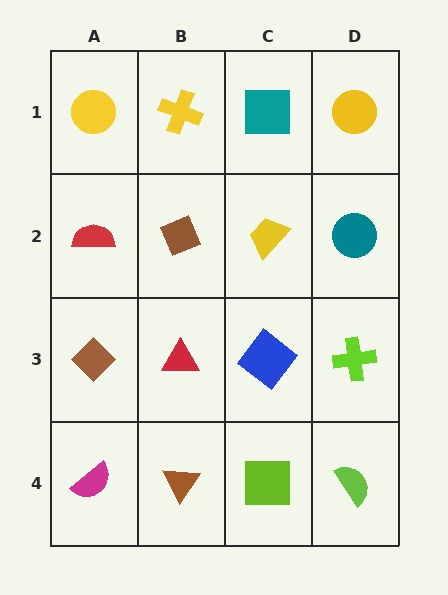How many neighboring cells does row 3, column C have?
4.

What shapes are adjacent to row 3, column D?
A teal circle (row 2, column D), a lime semicircle (row 4, column D), a blue diamond (row 3, column C).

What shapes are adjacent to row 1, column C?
A yellow trapezoid (row 2, column C), a yellow cross (row 1, column B), a yellow circle (row 1, column D).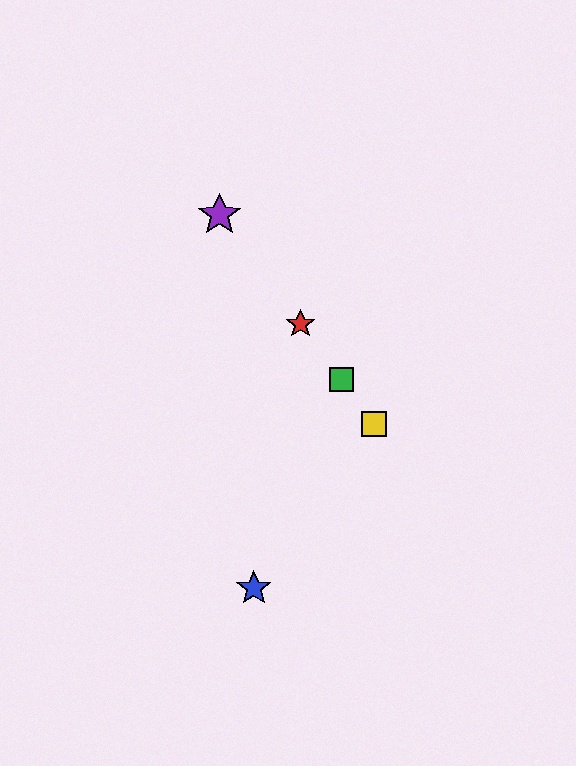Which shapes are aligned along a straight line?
The red star, the green square, the yellow square, the purple star are aligned along a straight line.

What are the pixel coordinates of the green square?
The green square is at (341, 379).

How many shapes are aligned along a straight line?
4 shapes (the red star, the green square, the yellow square, the purple star) are aligned along a straight line.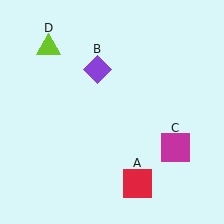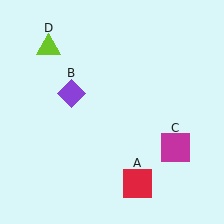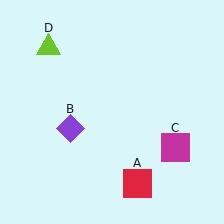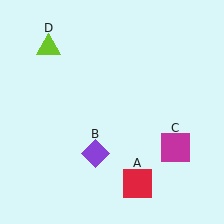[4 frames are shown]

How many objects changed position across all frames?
1 object changed position: purple diamond (object B).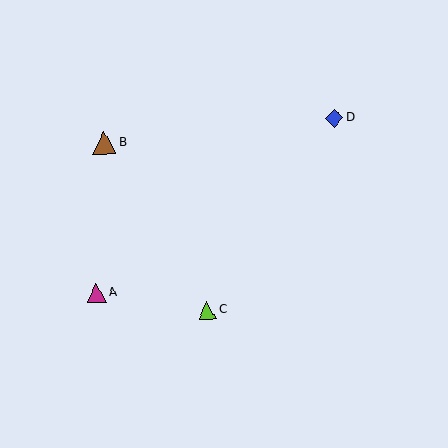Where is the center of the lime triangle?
The center of the lime triangle is at (207, 310).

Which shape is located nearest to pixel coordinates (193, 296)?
The lime triangle (labeled C) at (207, 310) is nearest to that location.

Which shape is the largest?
The brown triangle (labeled B) is the largest.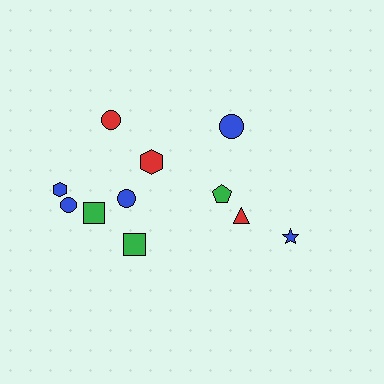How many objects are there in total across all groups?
There are 11 objects.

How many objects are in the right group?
There are 4 objects.